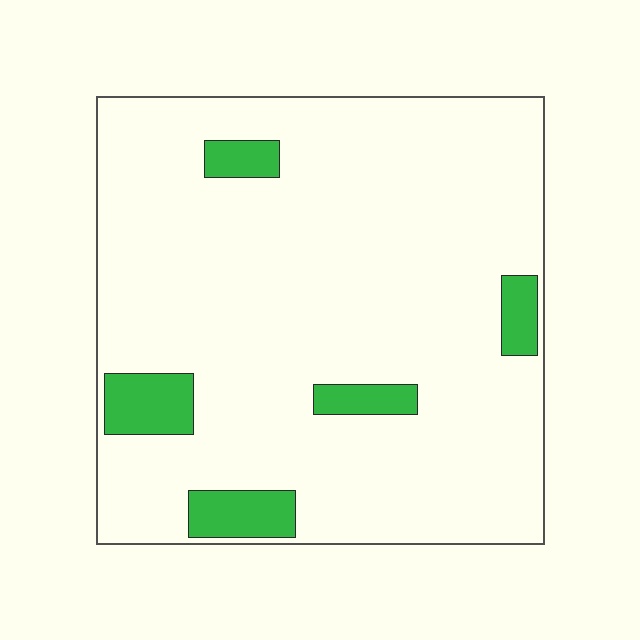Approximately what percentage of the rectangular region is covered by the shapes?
Approximately 10%.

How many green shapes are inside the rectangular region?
5.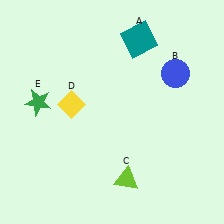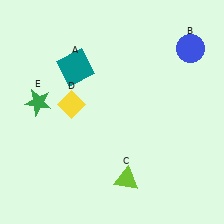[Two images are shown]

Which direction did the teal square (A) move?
The teal square (A) moved left.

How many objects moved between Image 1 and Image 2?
2 objects moved between the two images.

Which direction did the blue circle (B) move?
The blue circle (B) moved up.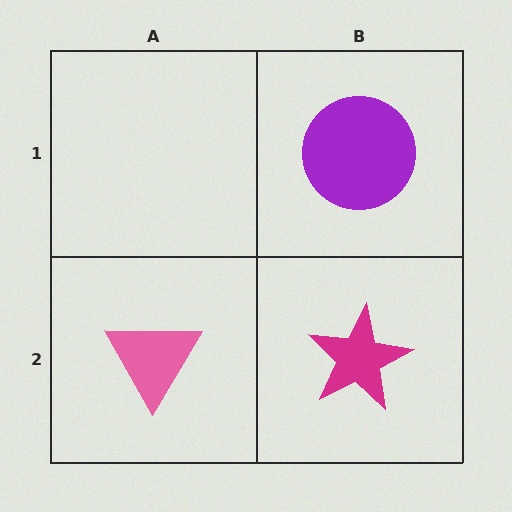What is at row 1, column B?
A purple circle.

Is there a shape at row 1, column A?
No, that cell is empty.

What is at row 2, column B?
A magenta star.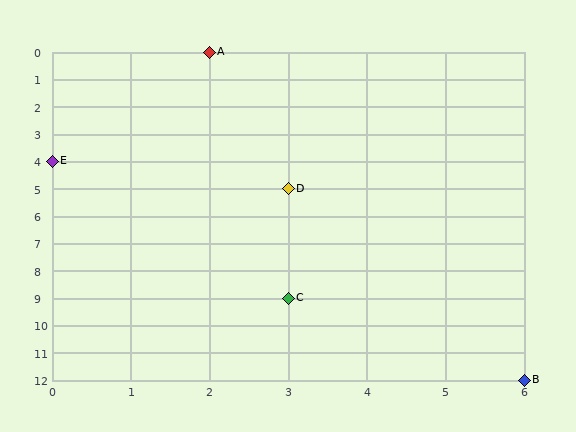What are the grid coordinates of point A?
Point A is at grid coordinates (2, 0).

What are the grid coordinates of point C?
Point C is at grid coordinates (3, 9).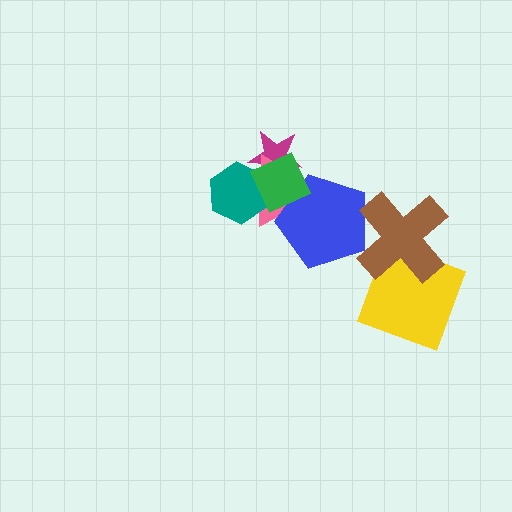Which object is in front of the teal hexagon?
The green diamond is in front of the teal hexagon.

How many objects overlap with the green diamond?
4 objects overlap with the green diamond.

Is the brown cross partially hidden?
No, no other shape covers it.